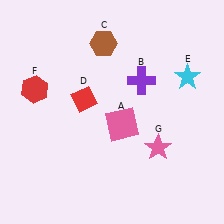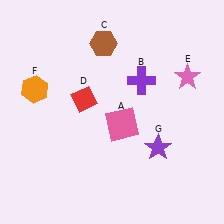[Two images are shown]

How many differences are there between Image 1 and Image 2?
There are 3 differences between the two images.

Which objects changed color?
E changed from cyan to pink. F changed from red to orange. G changed from pink to purple.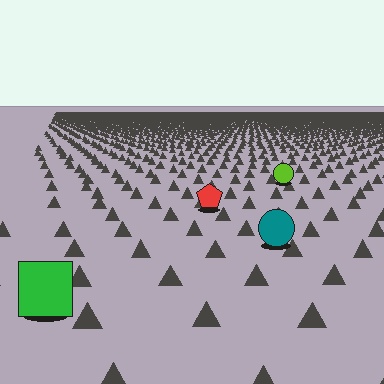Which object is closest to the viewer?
The green square is closest. The texture marks near it are larger and more spread out.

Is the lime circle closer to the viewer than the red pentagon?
No. The red pentagon is closer — you can tell from the texture gradient: the ground texture is coarser near it.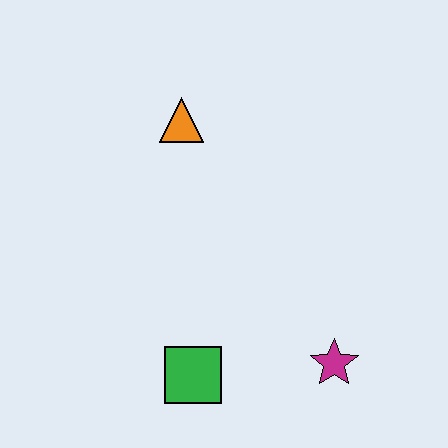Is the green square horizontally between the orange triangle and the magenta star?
Yes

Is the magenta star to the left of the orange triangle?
No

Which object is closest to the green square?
The magenta star is closest to the green square.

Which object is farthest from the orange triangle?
The magenta star is farthest from the orange triangle.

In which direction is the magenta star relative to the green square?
The magenta star is to the right of the green square.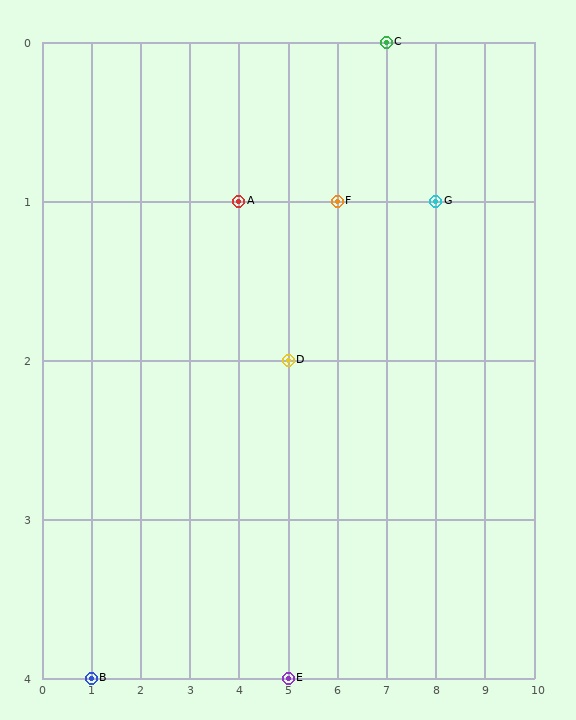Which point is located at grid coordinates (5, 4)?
Point E is at (5, 4).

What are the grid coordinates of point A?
Point A is at grid coordinates (4, 1).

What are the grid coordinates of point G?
Point G is at grid coordinates (8, 1).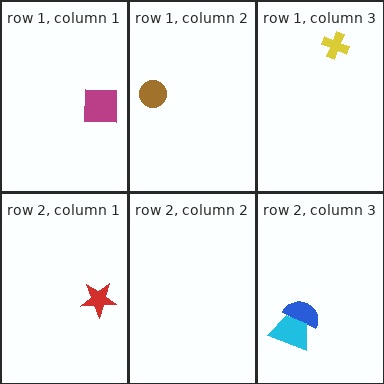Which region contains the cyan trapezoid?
The row 2, column 3 region.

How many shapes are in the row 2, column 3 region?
2.